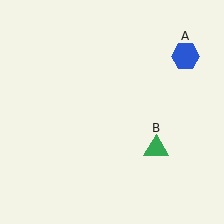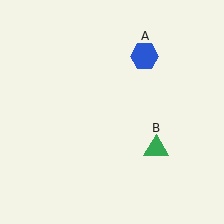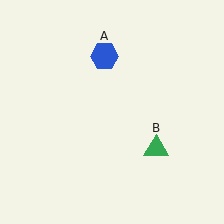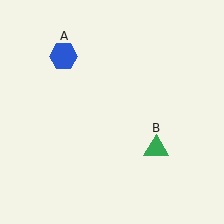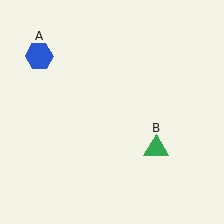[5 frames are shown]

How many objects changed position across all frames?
1 object changed position: blue hexagon (object A).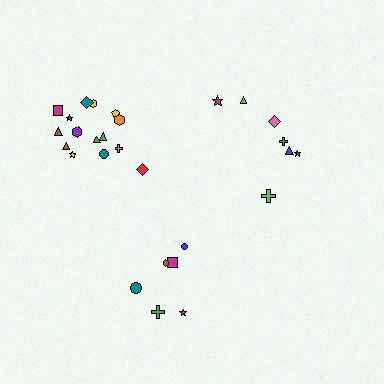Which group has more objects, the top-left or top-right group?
The top-left group.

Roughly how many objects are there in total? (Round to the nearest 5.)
Roughly 30 objects in total.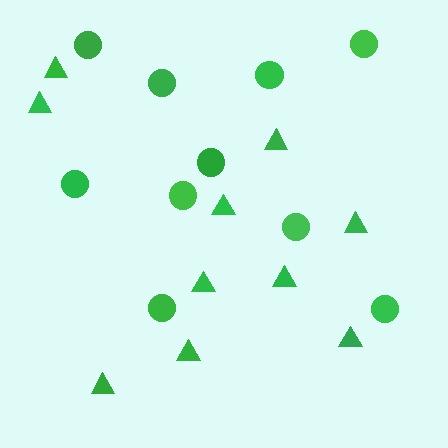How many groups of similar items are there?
There are 2 groups: one group of triangles (10) and one group of circles (10).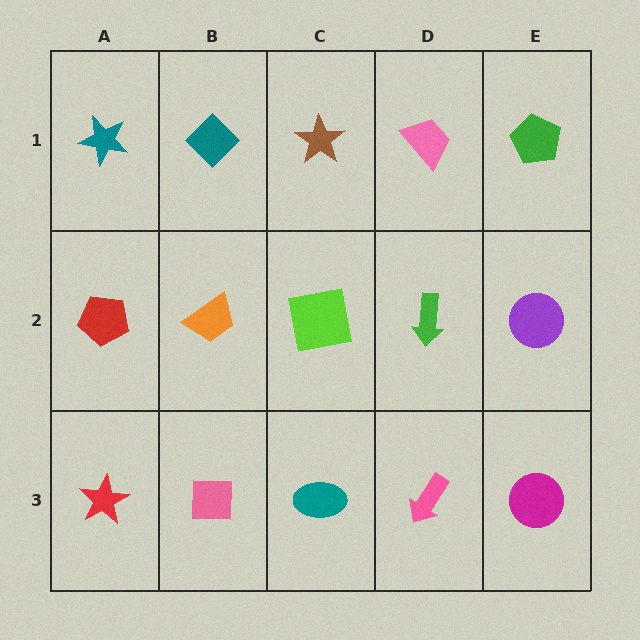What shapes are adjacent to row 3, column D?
A green arrow (row 2, column D), a teal ellipse (row 3, column C), a magenta circle (row 3, column E).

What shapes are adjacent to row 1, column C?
A lime square (row 2, column C), a teal diamond (row 1, column B), a pink trapezoid (row 1, column D).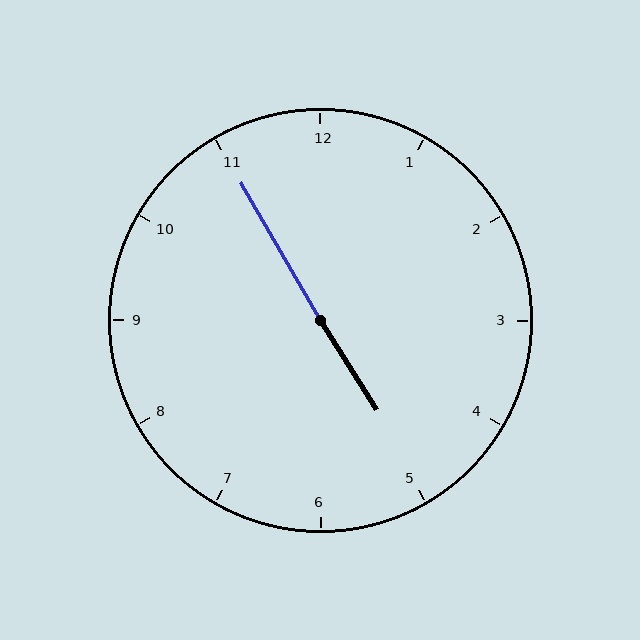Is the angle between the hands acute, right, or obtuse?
It is obtuse.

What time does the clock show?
4:55.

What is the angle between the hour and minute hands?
Approximately 178 degrees.